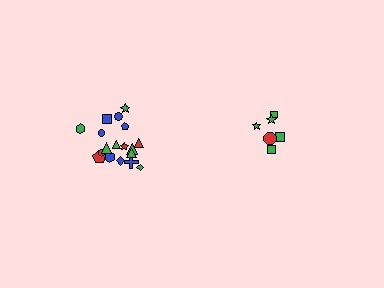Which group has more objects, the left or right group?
The left group.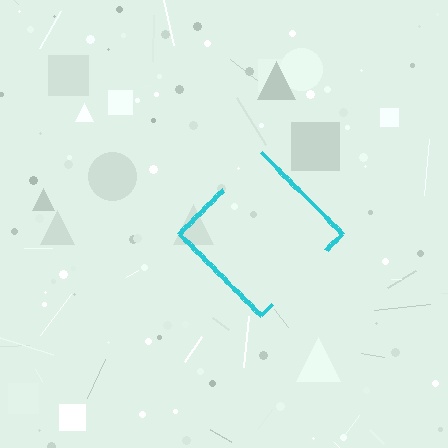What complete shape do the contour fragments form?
The contour fragments form a diamond.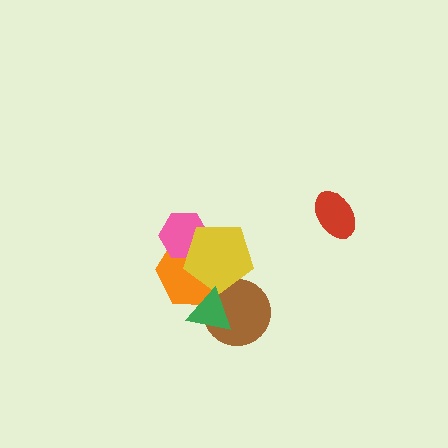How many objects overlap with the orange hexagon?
4 objects overlap with the orange hexagon.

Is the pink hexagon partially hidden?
Yes, it is partially covered by another shape.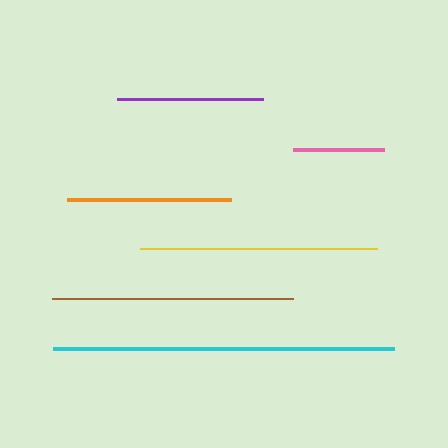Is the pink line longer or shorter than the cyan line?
The cyan line is longer than the pink line.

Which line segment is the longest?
The cyan line is the longest at approximately 341 pixels.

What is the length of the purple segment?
The purple segment is approximately 146 pixels long.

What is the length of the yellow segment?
The yellow segment is approximately 237 pixels long.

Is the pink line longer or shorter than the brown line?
The brown line is longer than the pink line.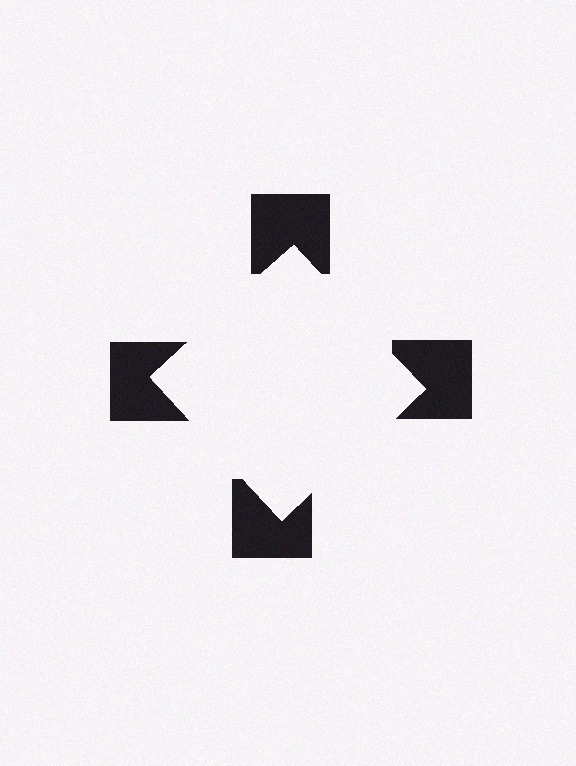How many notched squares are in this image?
There are 4 — one at each vertex of the illusory square.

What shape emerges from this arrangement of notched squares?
An illusory square — its edges are inferred from the aligned wedge cuts in the notched squares, not physically drawn.